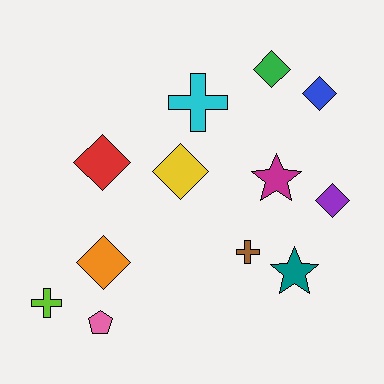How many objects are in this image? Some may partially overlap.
There are 12 objects.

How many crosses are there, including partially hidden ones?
There are 3 crosses.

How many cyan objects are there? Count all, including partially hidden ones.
There is 1 cyan object.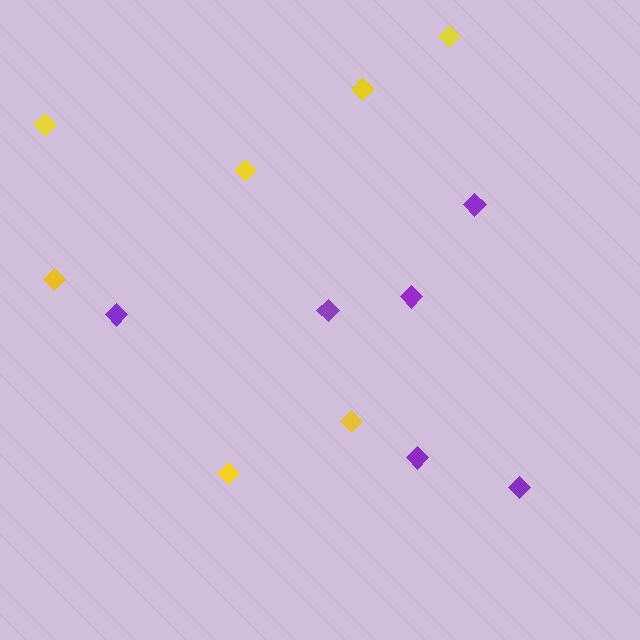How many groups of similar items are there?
There are 2 groups: one group of purple diamonds (6) and one group of yellow diamonds (7).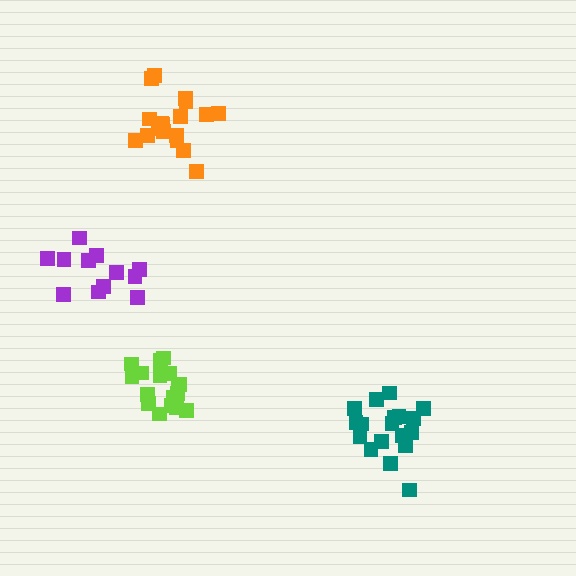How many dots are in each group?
Group 1: 17 dots, Group 2: 12 dots, Group 3: 18 dots, Group 4: 18 dots (65 total).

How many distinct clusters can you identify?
There are 4 distinct clusters.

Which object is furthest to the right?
The teal cluster is rightmost.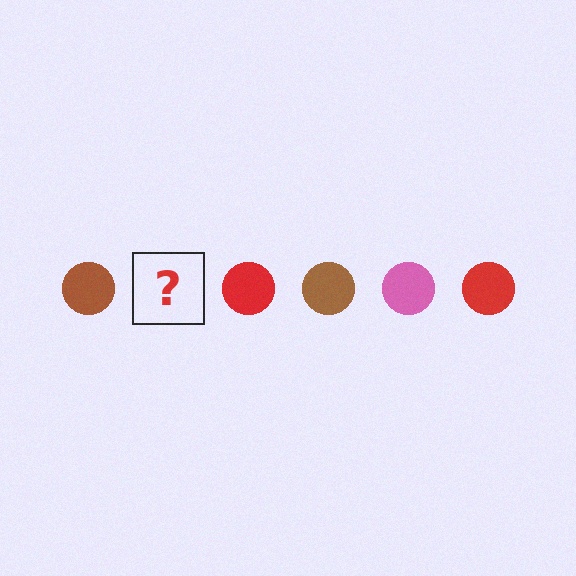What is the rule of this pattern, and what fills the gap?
The rule is that the pattern cycles through brown, pink, red circles. The gap should be filled with a pink circle.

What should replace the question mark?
The question mark should be replaced with a pink circle.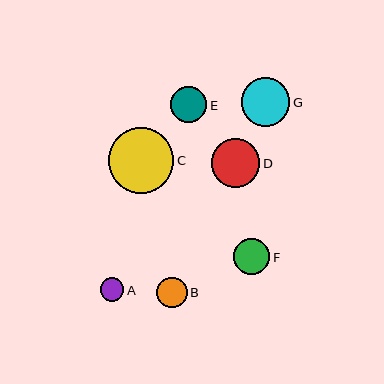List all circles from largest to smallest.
From largest to smallest: C, G, D, E, F, B, A.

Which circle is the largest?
Circle C is the largest with a size of approximately 66 pixels.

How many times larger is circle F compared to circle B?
Circle F is approximately 1.2 times the size of circle B.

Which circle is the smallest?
Circle A is the smallest with a size of approximately 23 pixels.